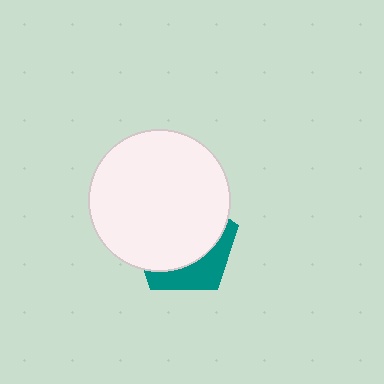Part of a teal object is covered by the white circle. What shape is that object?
It is a pentagon.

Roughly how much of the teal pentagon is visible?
A small part of it is visible (roughly 31%).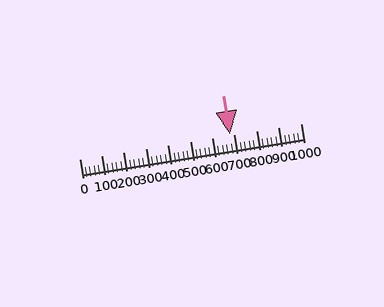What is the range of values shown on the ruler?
The ruler shows values from 0 to 1000.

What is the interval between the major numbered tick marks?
The major tick marks are spaced 100 units apart.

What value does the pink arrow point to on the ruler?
The pink arrow points to approximately 680.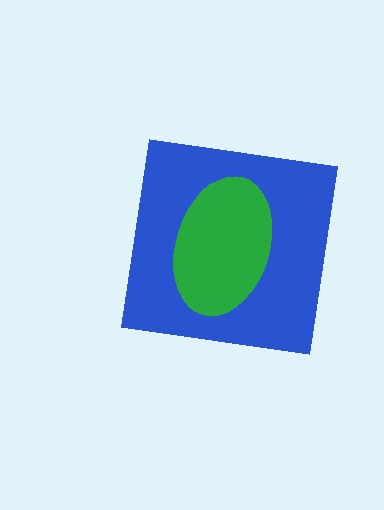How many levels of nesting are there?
2.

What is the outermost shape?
The blue square.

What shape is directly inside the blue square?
The green ellipse.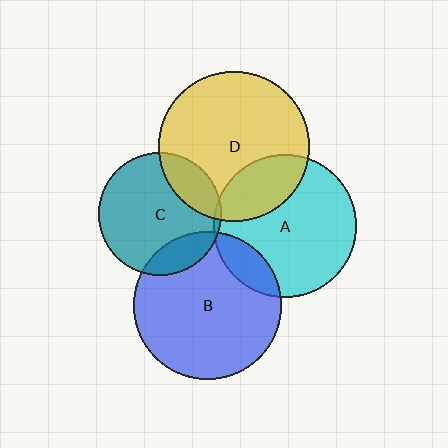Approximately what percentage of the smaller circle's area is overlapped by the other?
Approximately 25%.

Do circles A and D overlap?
Yes.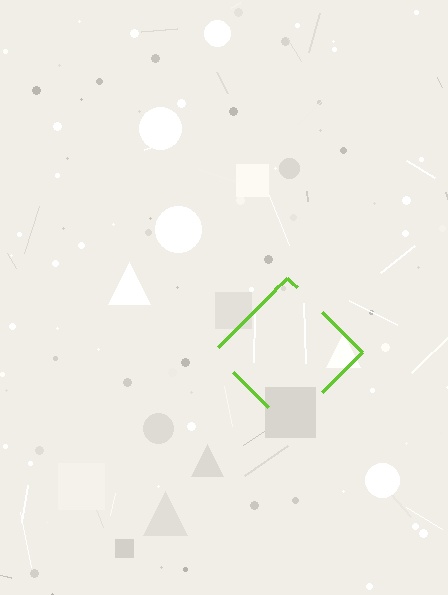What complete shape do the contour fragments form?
The contour fragments form a diamond.